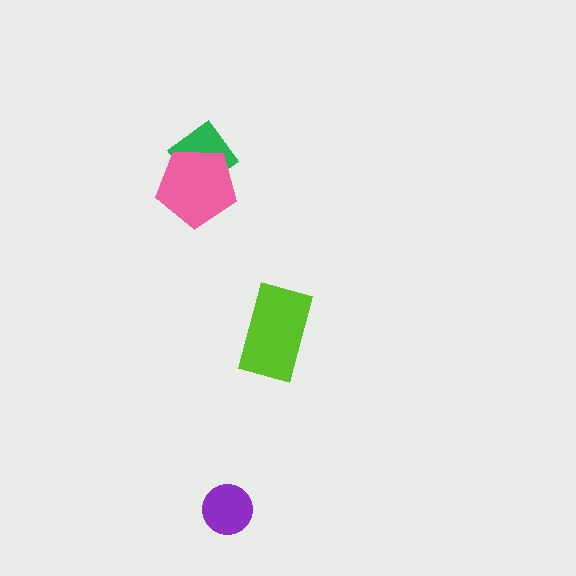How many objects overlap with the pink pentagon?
1 object overlaps with the pink pentagon.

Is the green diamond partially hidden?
Yes, it is partially covered by another shape.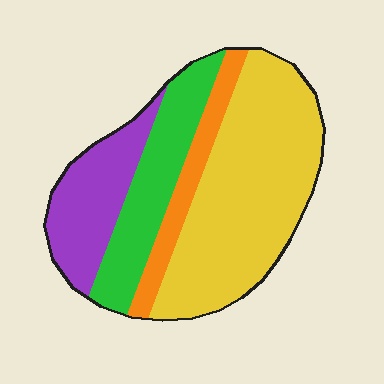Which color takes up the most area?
Yellow, at roughly 50%.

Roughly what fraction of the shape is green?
Green covers roughly 20% of the shape.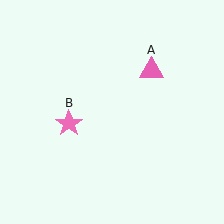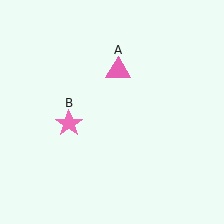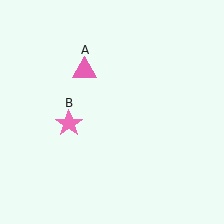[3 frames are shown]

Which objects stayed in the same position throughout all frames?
Pink star (object B) remained stationary.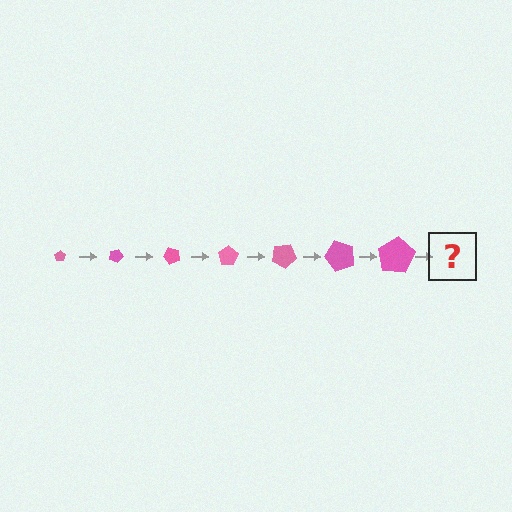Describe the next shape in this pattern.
It should be a pentagon, larger than the previous one and rotated 175 degrees from the start.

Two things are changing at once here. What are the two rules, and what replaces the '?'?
The two rules are that the pentagon grows larger each step and it rotates 25 degrees each step. The '?' should be a pentagon, larger than the previous one and rotated 175 degrees from the start.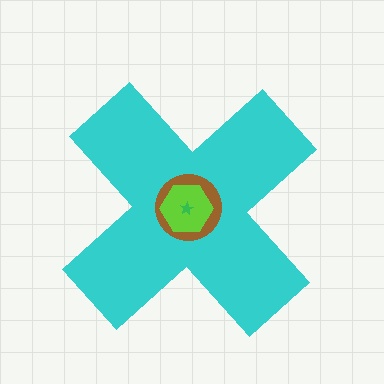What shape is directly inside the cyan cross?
The brown circle.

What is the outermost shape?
The cyan cross.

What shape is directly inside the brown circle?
The lime hexagon.